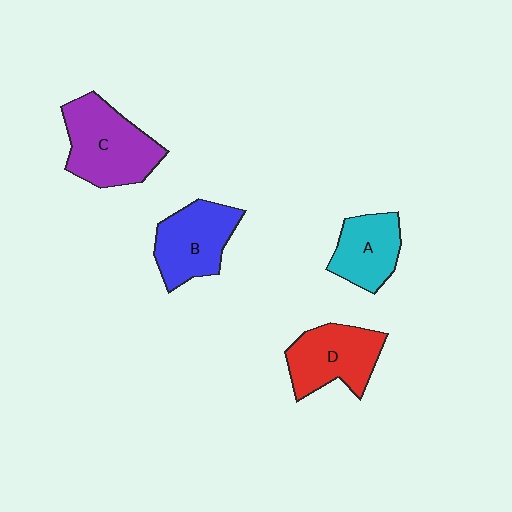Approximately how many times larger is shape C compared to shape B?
Approximately 1.2 times.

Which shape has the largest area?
Shape C (purple).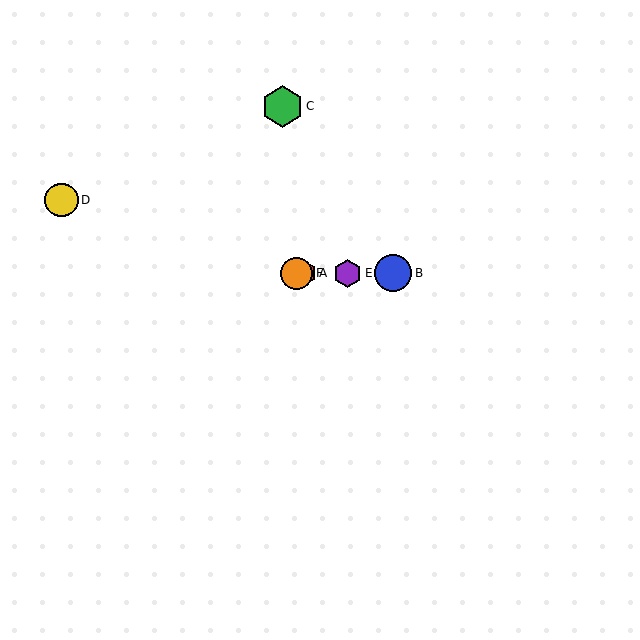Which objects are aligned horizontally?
Objects A, B, E, F are aligned horizontally.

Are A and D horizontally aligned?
No, A is at y≈273 and D is at y≈200.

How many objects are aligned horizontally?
4 objects (A, B, E, F) are aligned horizontally.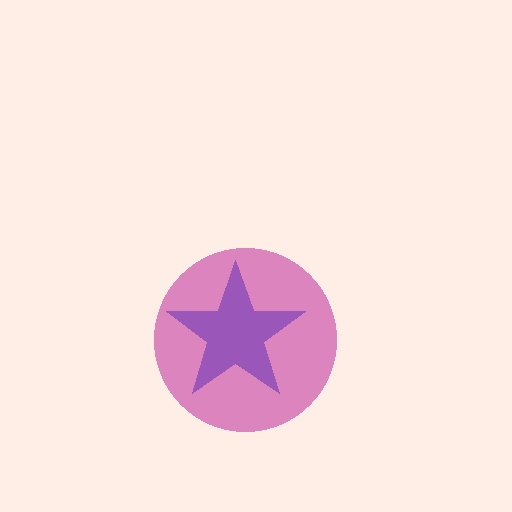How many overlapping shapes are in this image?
There are 2 overlapping shapes in the image.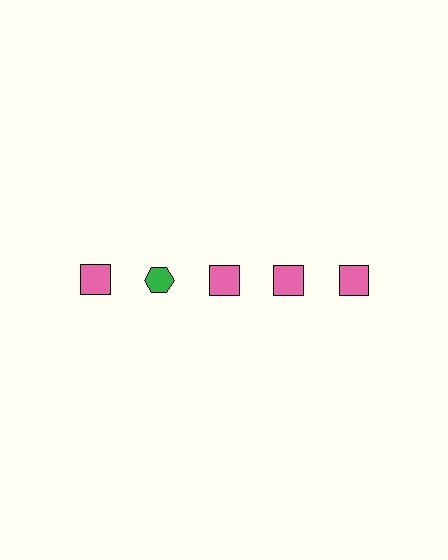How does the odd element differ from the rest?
It differs in both color (green instead of pink) and shape (hexagon instead of square).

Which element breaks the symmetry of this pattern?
The green hexagon in the top row, second from left column breaks the symmetry. All other shapes are pink squares.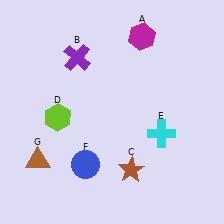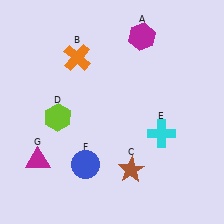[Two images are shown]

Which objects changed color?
B changed from purple to orange. G changed from brown to magenta.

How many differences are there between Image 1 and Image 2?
There are 2 differences between the two images.